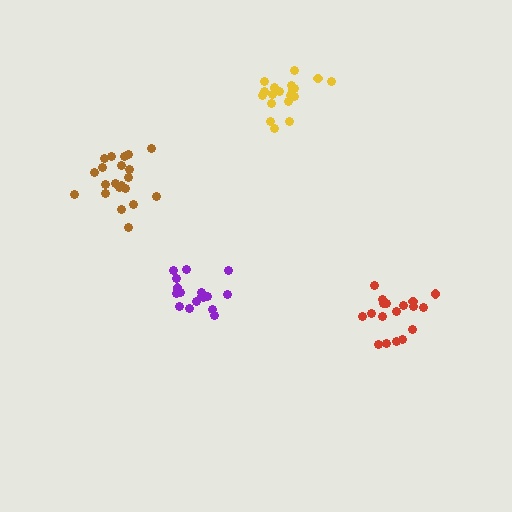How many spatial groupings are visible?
There are 4 spatial groupings.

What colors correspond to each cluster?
The clusters are colored: red, brown, yellow, purple.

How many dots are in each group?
Group 1: 18 dots, Group 2: 21 dots, Group 3: 20 dots, Group 4: 19 dots (78 total).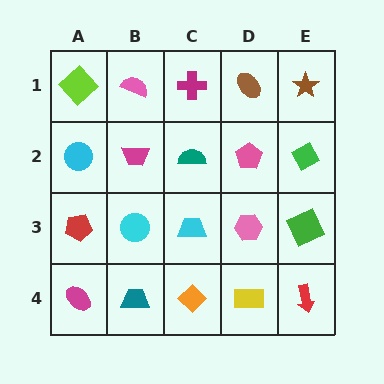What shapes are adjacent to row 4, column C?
A cyan trapezoid (row 3, column C), a teal trapezoid (row 4, column B), a yellow rectangle (row 4, column D).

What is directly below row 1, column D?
A pink pentagon.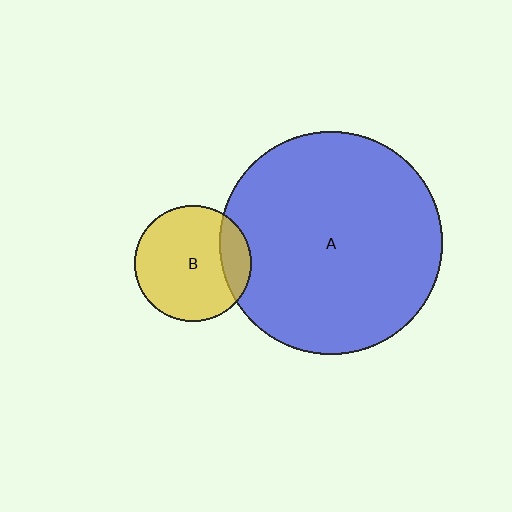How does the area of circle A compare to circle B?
Approximately 3.7 times.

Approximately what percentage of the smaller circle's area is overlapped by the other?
Approximately 20%.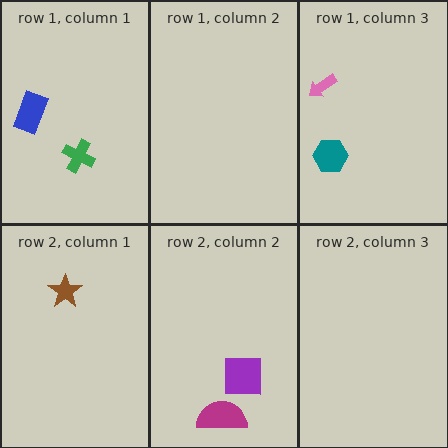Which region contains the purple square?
The row 2, column 2 region.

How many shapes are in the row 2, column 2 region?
2.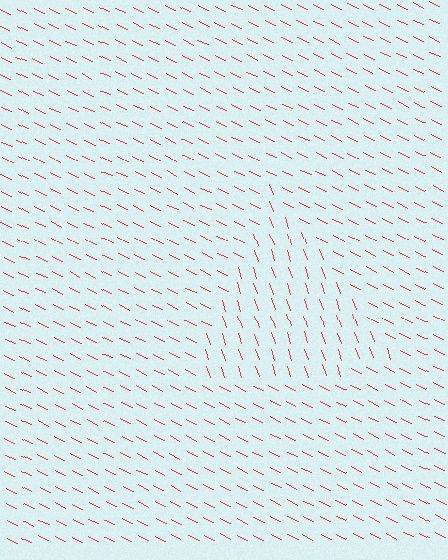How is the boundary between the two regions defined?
The boundary is defined purely by a change in line orientation (approximately 45 degrees difference). All lines are the same color and thickness.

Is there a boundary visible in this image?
Yes, there is a texture boundary formed by a change in line orientation.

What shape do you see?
I see a triangle.